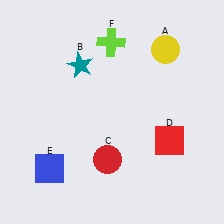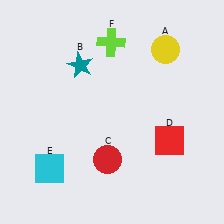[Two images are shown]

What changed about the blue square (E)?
In Image 1, E is blue. In Image 2, it changed to cyan.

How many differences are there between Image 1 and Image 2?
There is 1 difference between the two images.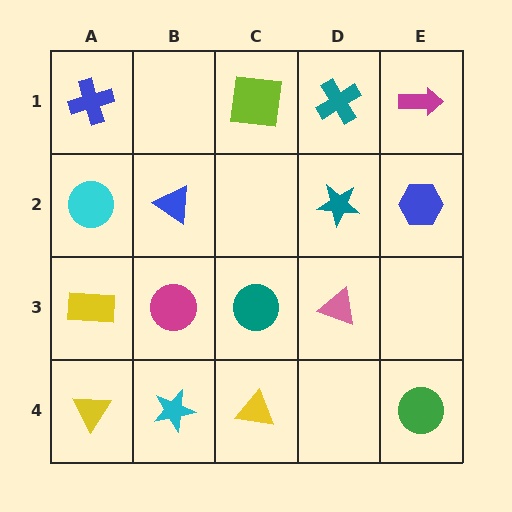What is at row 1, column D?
A teal cross.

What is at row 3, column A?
A yellow rectangle.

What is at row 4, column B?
A cyan star.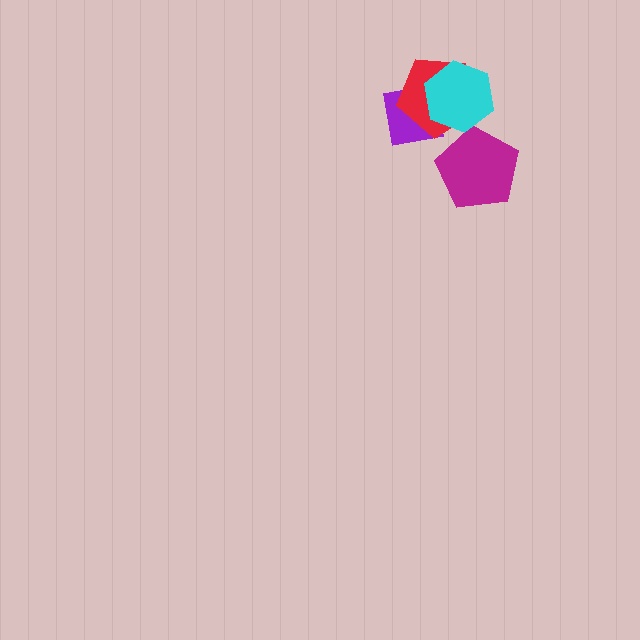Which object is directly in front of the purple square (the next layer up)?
The red pentagon is directly in front of the purple square.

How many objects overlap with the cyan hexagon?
2 objects overlap with the cyan hexagon.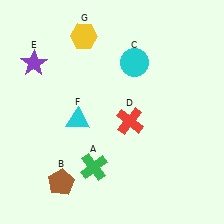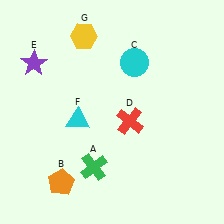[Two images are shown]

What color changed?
The pentagon (B) changed from brown in Image 1 to orange in Image 2.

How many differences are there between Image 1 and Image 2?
There is 1 difference between the two images.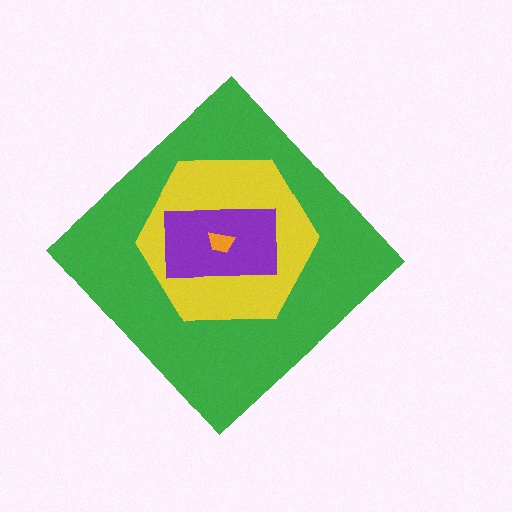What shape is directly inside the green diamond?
The yellow hexagon.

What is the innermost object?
The orange trapezoid.